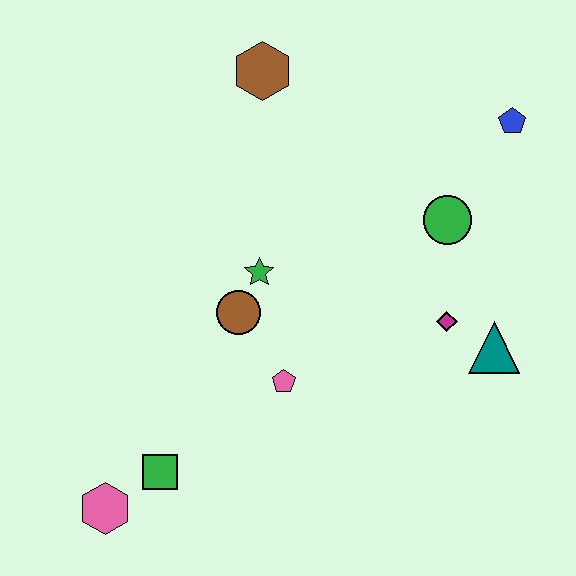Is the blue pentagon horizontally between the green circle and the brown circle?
No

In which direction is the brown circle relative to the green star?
The brown circle is below the green star.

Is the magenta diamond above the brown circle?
No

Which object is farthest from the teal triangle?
The pink hexagon is farthest from the teal triangle.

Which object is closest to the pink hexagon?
The green square is closest to the pink hexagon.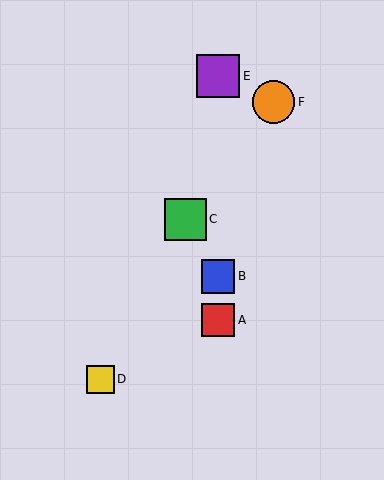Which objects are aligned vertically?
Objects A, B, E are aligned vertically.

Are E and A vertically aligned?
Yes, both are at x≈218.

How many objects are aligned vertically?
3 objects (A, B, E) are aligned vertically.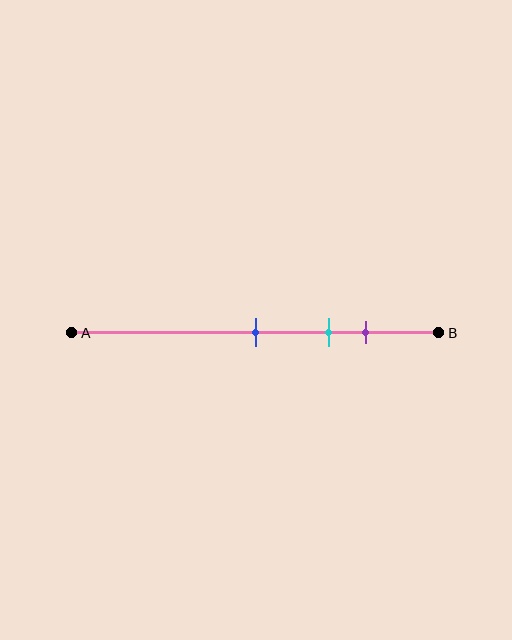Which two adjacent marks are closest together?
The cyan and purple marks are the closest adjacent pair.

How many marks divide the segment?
There are 3 marks dividing the segment.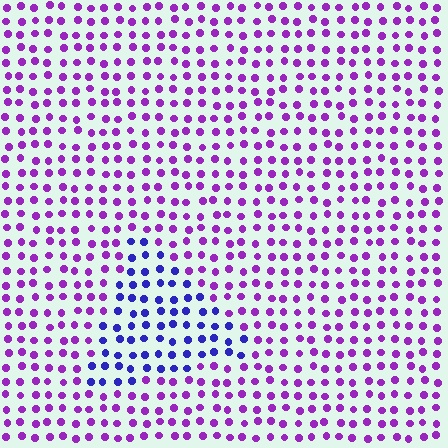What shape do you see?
I see a triangle.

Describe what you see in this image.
The image is filled with small purple elements in a uniform arrangement. A triangle-shaped region is visible where the elements are tinted to a slightly different hue, forming a subtle color boundary.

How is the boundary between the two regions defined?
The boundary is defined purely by a slight shift in hue (about 44 degrees). Spacing, size, and orientation are identical on both sides.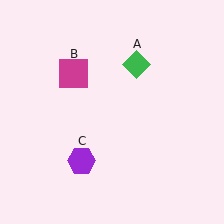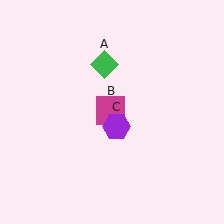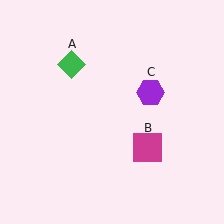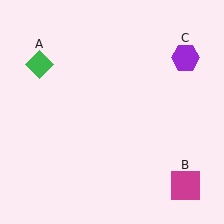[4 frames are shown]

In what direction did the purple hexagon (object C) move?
The purple hexagon (object C) moved up and to the right.